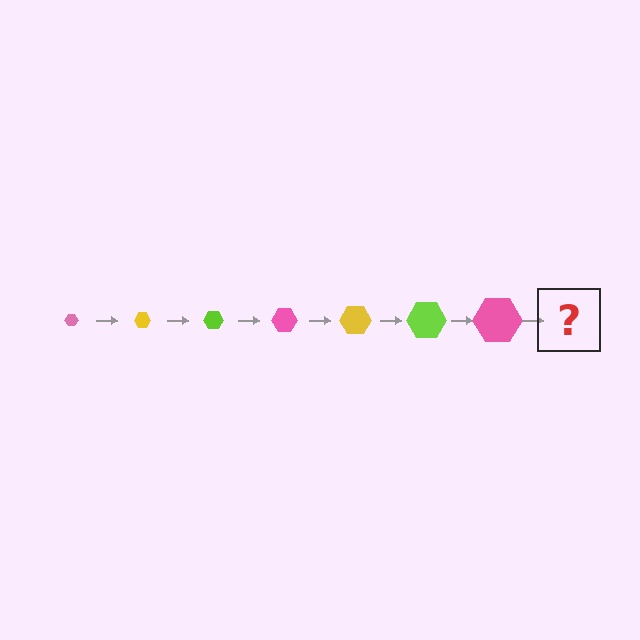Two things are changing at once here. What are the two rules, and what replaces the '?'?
The two rules are that the hexagon grows larger each step and the color cycles through pink, yellow, and lime. The '?' should be a yellow hexagon, larger than the previous one.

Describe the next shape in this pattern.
It should be a yellow hexagon, larger than the previous one.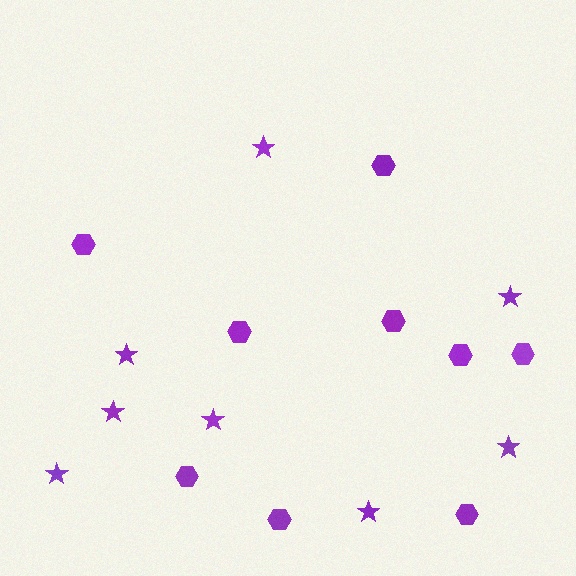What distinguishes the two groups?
There are 2 groups: one group of hexagons (9) and one group of stars (8).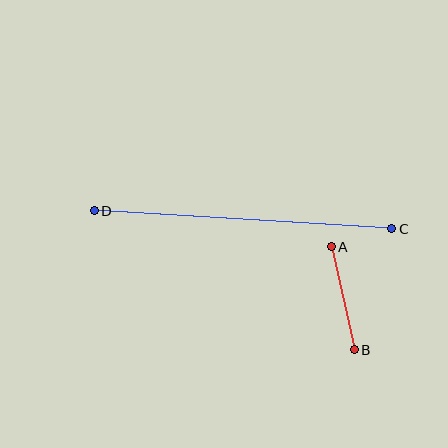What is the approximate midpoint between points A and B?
The midpoint is at approximately (343, 298) pixels.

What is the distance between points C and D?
The distance is approximately 298 pixels.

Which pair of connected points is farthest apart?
Points C and D are farthest apart.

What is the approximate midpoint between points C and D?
The midpoint is at approximately (243, 220) pixels.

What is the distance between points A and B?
The distance is approximately 106 pixels.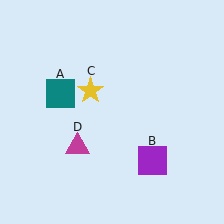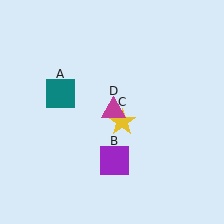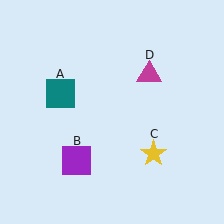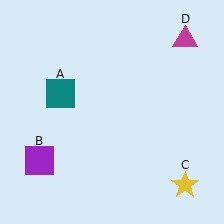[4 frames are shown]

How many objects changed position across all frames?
3 objects changed position: purple square (object B), yellow star (object C), magenta triangle (object D).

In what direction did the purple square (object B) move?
The purple square (object B) moved left.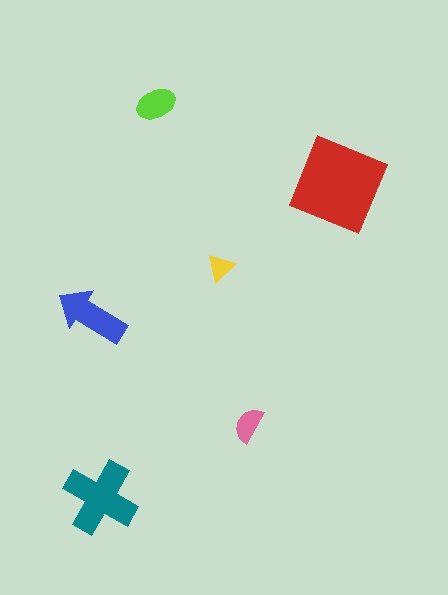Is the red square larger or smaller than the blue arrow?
Larger.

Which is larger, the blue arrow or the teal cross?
The teal cross.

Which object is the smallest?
The yellow triangle.